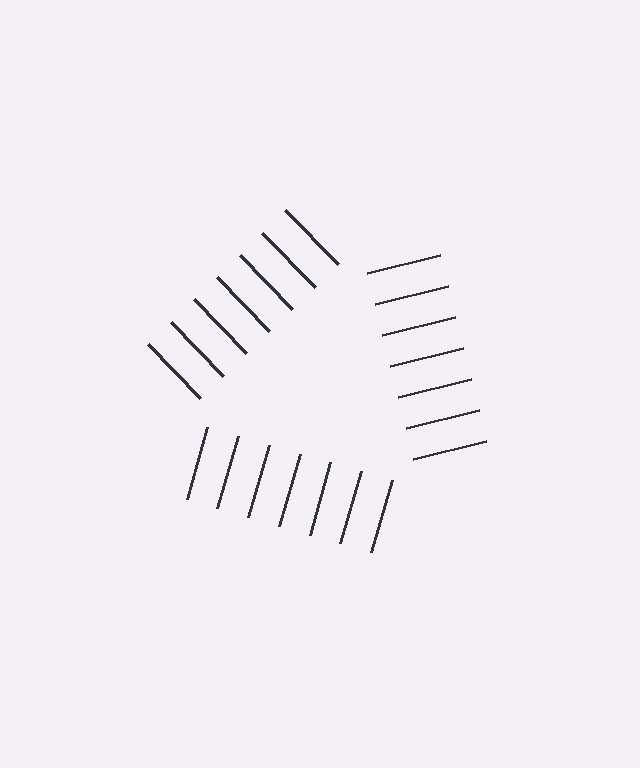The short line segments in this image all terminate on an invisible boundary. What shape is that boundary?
An illusory triangle — the line segments terminate on its edges but no continuous stroke is drawn.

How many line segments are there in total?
21 — 7 along each of the 3 edges.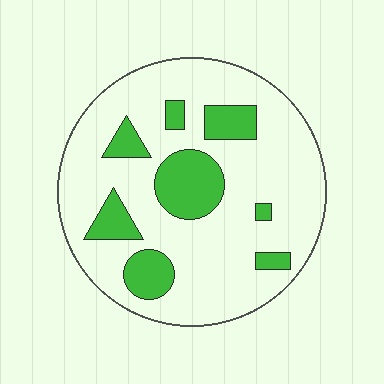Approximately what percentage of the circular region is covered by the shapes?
Approximately 20%.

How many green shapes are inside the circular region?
8.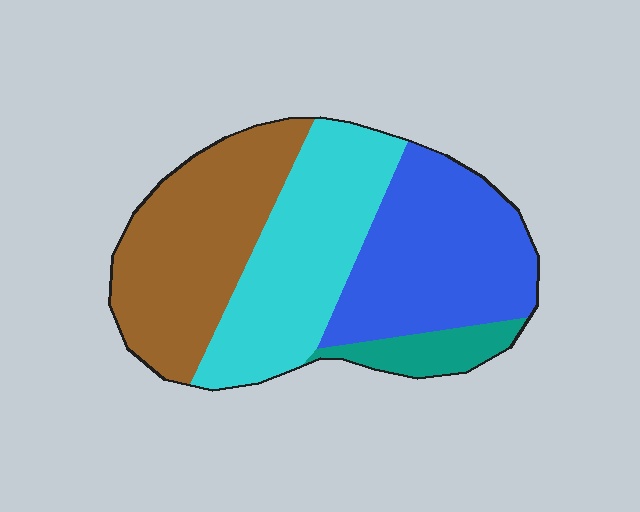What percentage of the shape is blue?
Blue takes up about one third (1/3) of the shape.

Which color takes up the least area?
Teal, at roughly 10%.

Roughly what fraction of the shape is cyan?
Cyan covers 30% of the shape.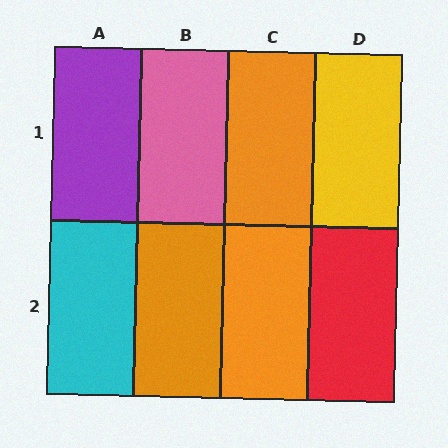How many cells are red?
1 cell is red.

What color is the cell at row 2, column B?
Orange.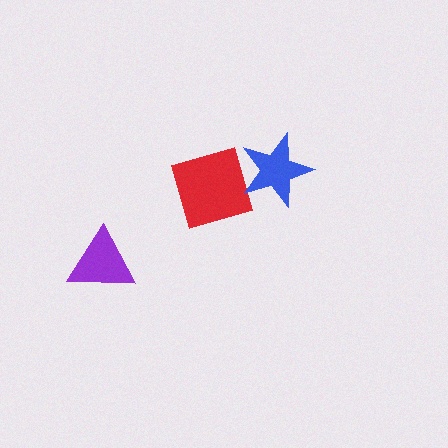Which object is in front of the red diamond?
The blue star is in front of the red diamond.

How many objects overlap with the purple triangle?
0 objects overlap with the purple triangle.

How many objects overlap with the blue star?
1 object overlaps with the blue star.